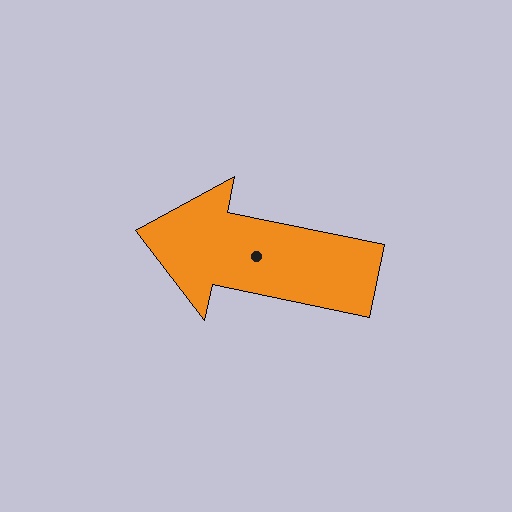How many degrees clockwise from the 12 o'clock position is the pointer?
Approximately 282 degrees.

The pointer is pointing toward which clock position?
Roughly 9 o'clock.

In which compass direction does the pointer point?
West.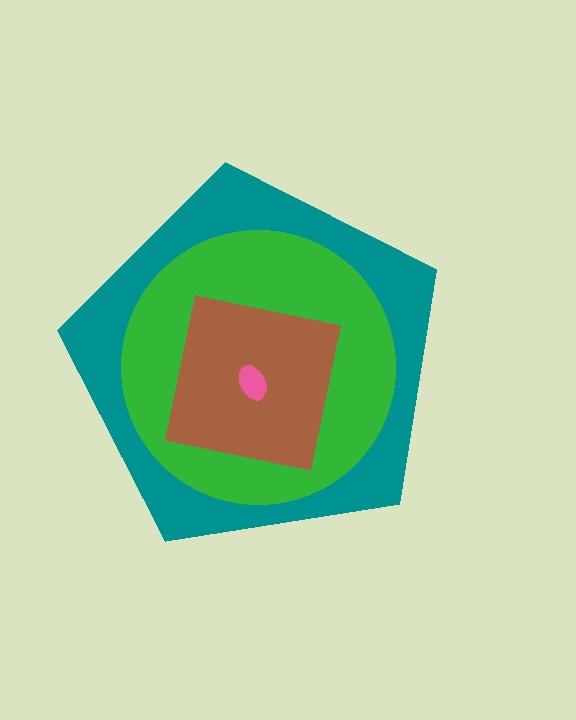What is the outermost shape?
The teal pentagon.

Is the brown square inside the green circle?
Yes.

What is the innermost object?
The pink ellipse.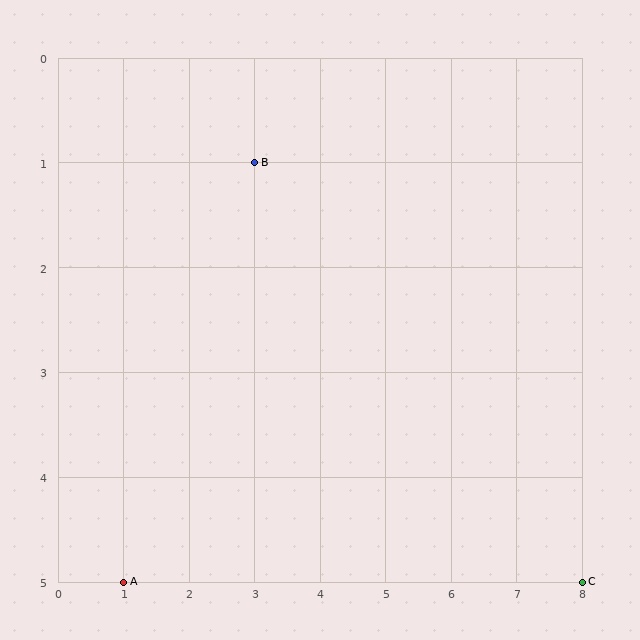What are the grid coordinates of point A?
Point A is at grid coordinates (1, 5).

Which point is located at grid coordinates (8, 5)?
Point C is at (8, 5).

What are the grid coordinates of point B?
Point B is at grid coordinates (3, 1).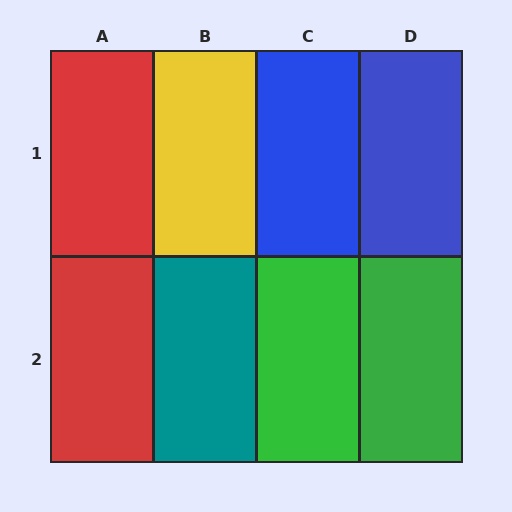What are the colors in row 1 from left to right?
Red, yellow, blue, blue.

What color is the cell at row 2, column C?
Green.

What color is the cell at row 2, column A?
Red.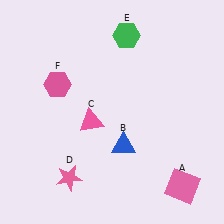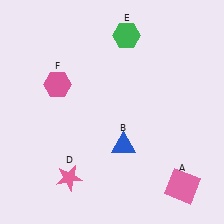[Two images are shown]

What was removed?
The pink triangle (C) was removed in Image 2.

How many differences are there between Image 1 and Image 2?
There is 1 difference between the two images.